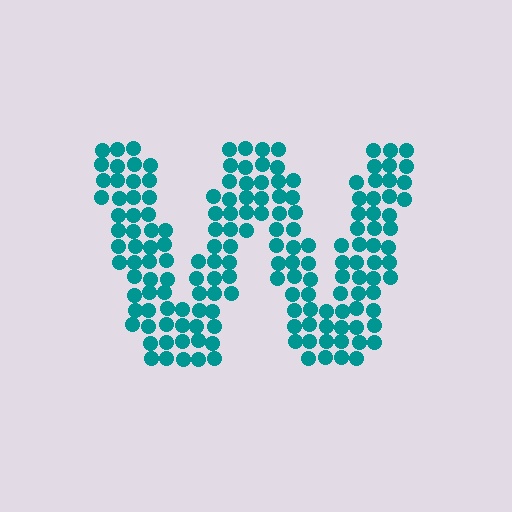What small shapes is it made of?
It is made of small circles.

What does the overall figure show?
The overall figure shows the letter W.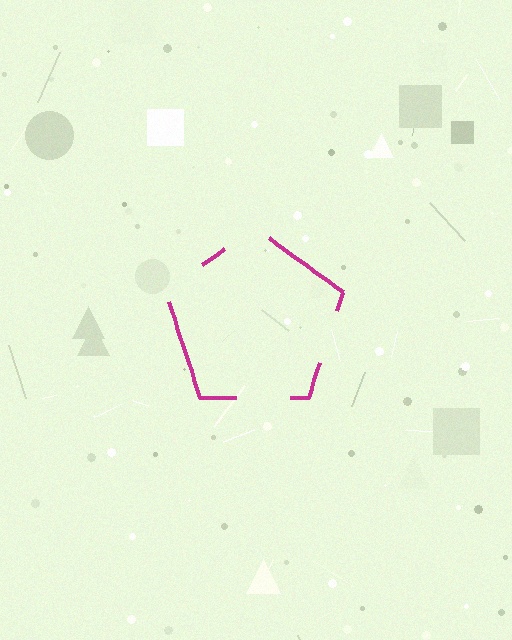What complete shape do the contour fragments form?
The contour fragments form a pentagon.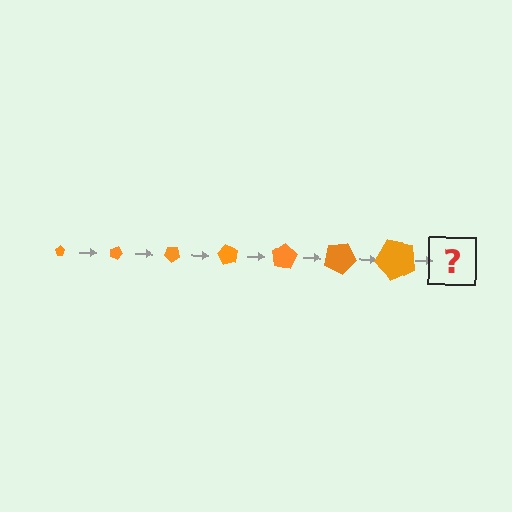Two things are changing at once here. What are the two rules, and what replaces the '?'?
The two rules are that the pentagon grows larger each step and it rotates 20 degrees each step. The '?' should be a pentagon, larger than the previous one and rotated 140 degrees from the start.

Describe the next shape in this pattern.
It should be a pentagon, larger than the previous one and rotated 140 degrees from the start.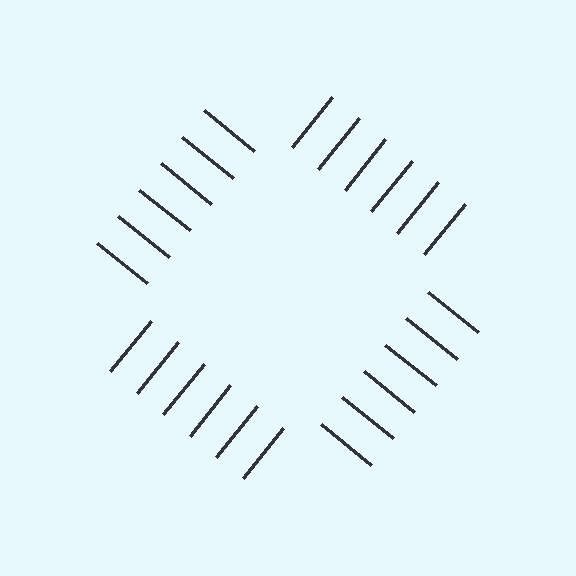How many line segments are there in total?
24 — 6 along each of the 4 edges.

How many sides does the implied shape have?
4 sides — the line-ends trace a square.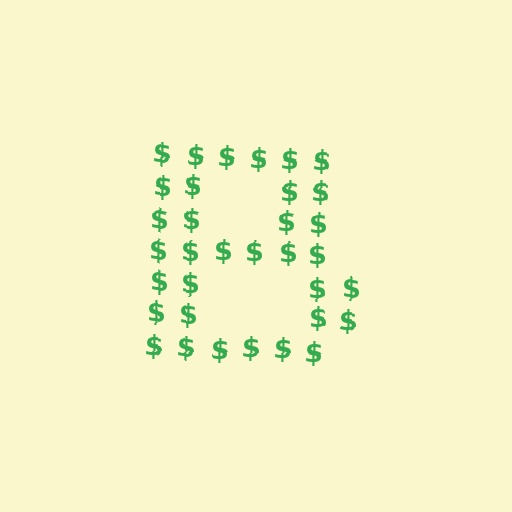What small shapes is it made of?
It is made of small dollar signs.